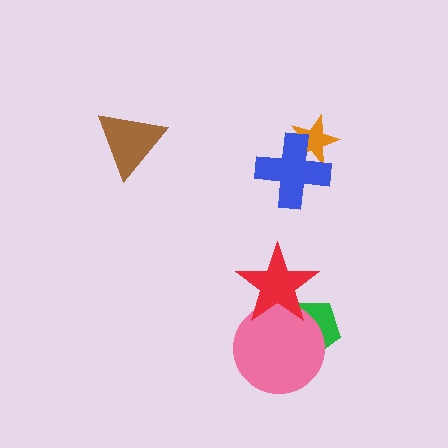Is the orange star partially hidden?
Yes, it is partially covered by another shape.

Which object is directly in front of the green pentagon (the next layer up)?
The pink circle is directly in front of the green pentagon.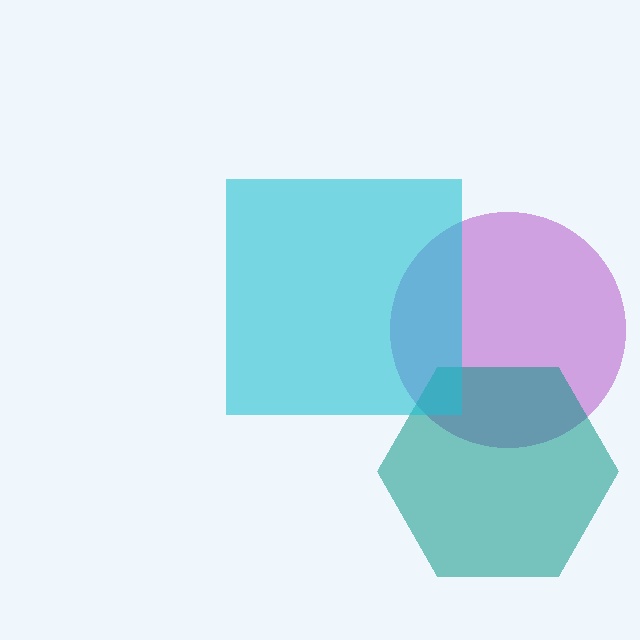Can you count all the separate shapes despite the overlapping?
Yes, there are 3 separate shapes.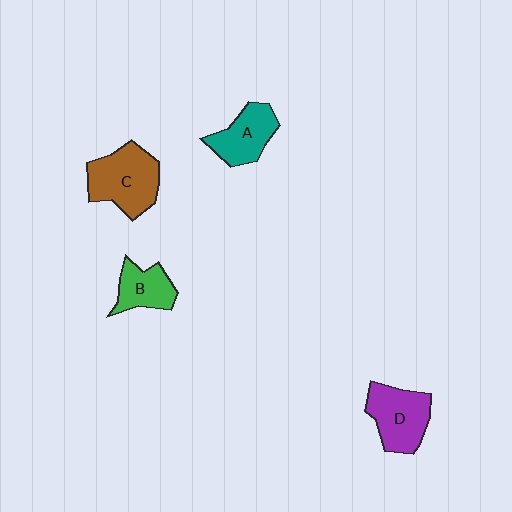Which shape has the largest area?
Shape C (brown).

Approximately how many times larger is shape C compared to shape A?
Approximately 1.4 times.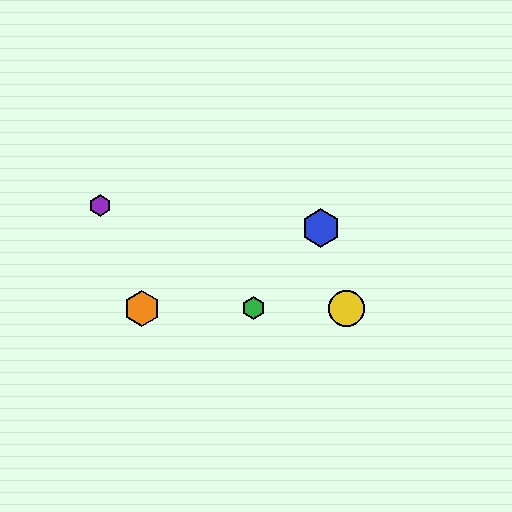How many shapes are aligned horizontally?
4 shapes (the red circle, the green hexagon, the yellow circle, the orange hexagon) are aligned horizontally.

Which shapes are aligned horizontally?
The red circle, the green hexagon, the yellow circle, the orange hexagon are aligned horizontally.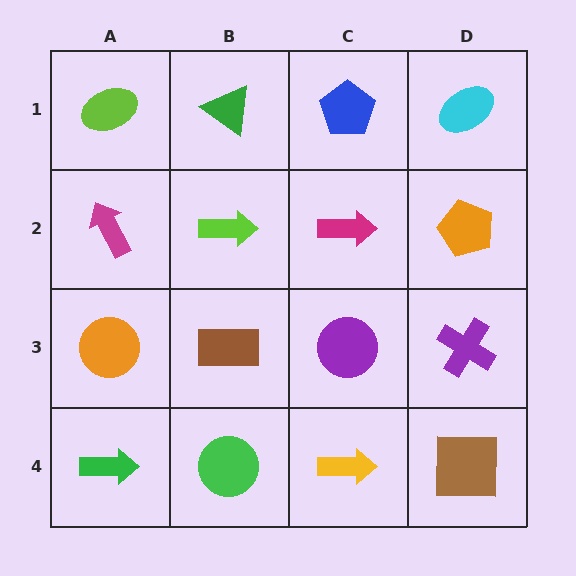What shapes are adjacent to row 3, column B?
A lime arrow (row 2, column B), a green circle (row 4, column B), an orange circle (row 3, column A), a purple circle (row 3, column C).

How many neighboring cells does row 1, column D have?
2.